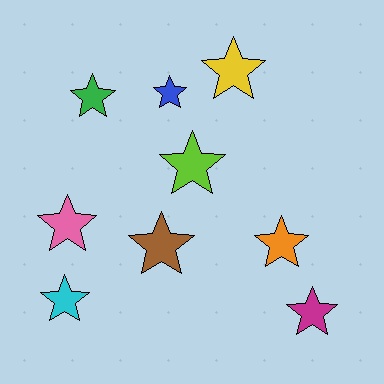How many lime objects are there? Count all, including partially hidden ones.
There is 1 lime object.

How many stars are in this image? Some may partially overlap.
There are 9 stars.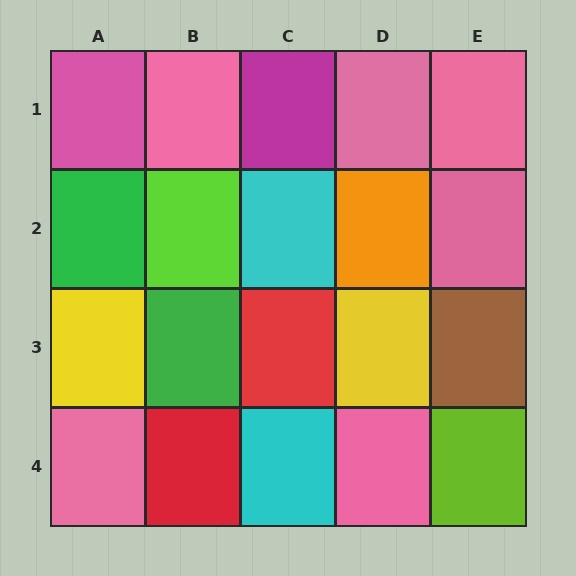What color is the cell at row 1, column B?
Pink.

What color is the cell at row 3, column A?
Yellow.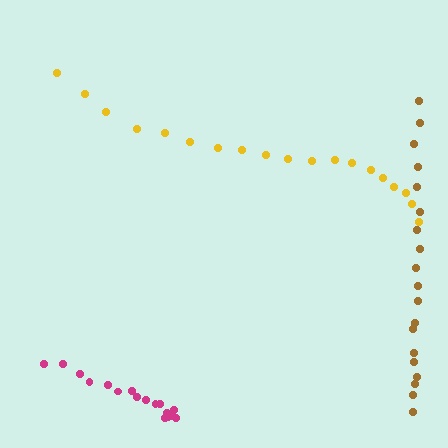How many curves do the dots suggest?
There are 3 distinct paths.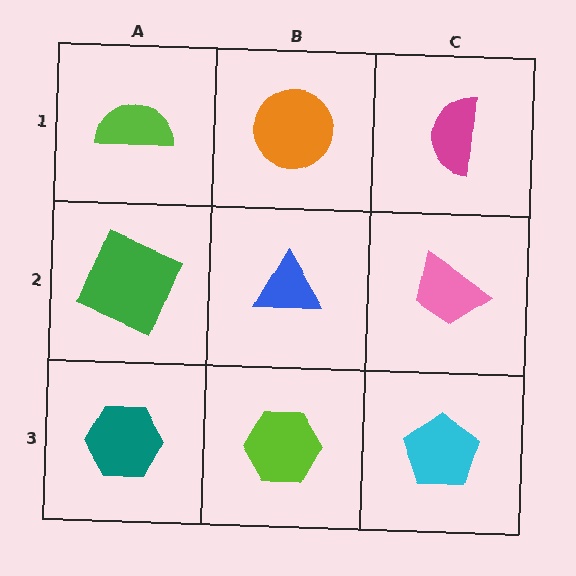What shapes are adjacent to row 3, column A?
A green square (row 2, column A), a lime hexagon (row 3, column B).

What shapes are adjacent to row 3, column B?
A blue triangle (row 2, column B), a teal hexagon (row 3, column A), a cyan pentagon (row 3, column C).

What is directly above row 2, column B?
An orange circle.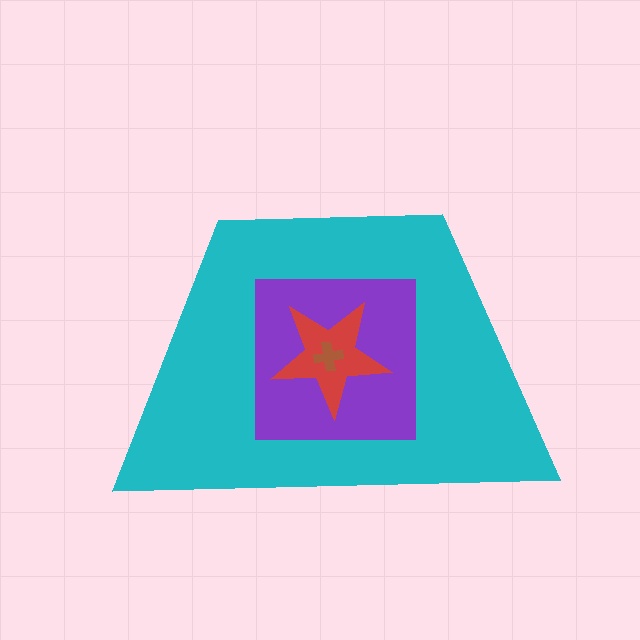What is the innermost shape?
The brown cross.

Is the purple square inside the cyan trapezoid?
Yes.